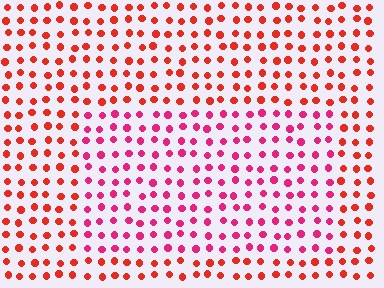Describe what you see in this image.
The image is filled with small red elements in a uniform arrangement. A rectangle-shaped region is visible where the elements are tinted to a slightly different hue, forming a subtle color boundary.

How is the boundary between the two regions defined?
The boundary is defined purely by a slight shift in hue (about 32 degrees). Spacing, size, and orientation are identical on both sides.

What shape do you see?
I see a rectangle.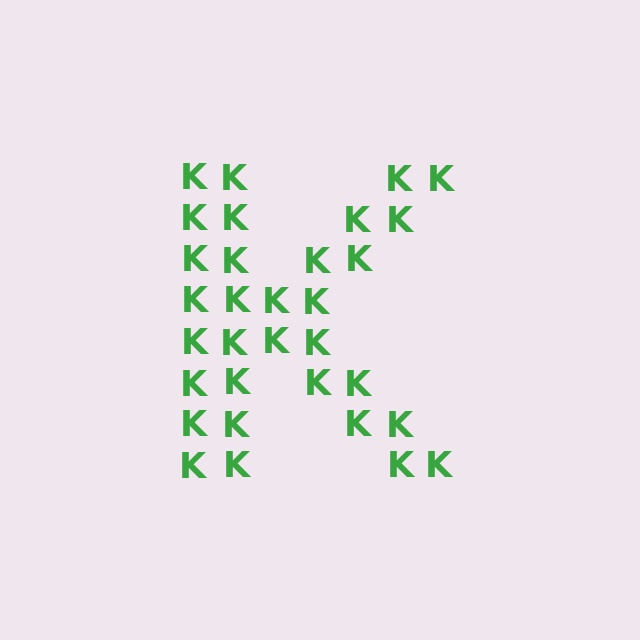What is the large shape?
The large shape is the letter K.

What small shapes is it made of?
It is made of small letter K's.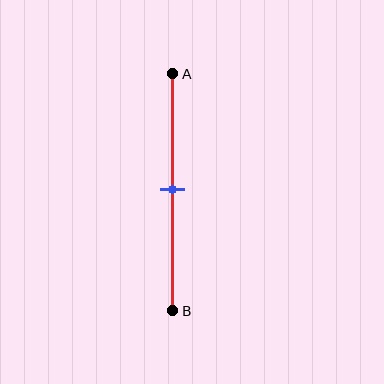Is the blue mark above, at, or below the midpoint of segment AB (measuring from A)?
The blue mark is approximately at the midpoint of segment AB.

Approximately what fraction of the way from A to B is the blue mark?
The blue mark is approximately 50% of the way from A to B.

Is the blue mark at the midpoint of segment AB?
Yes, the mark is approximately at the midpoint.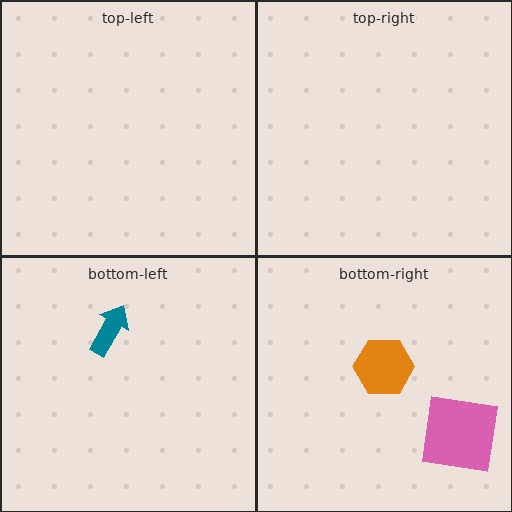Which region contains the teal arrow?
The bottom-left region.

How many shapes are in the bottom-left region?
1.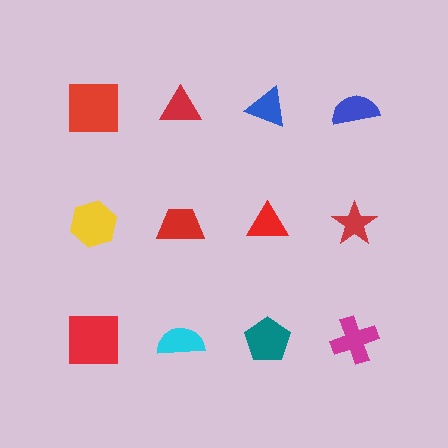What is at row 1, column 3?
A blue triangle.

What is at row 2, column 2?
A red trapezoid.